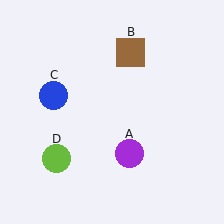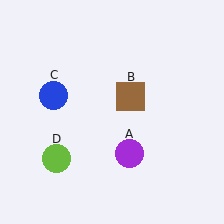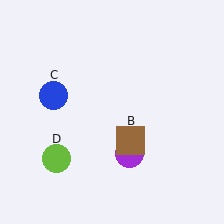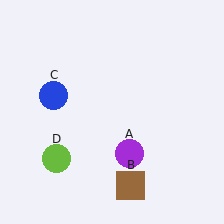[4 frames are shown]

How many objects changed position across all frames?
1 object changed position: brown square (object B).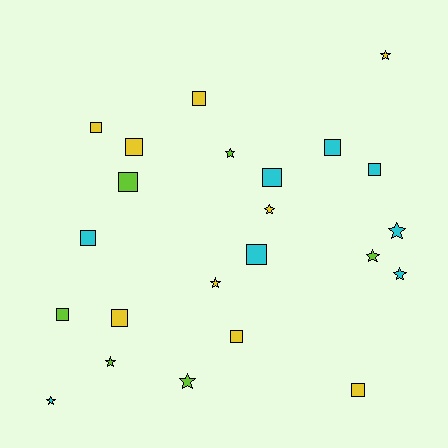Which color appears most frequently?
Yellow, with 9 objects.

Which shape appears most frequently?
Square, with 13 objects.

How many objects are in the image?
There are 23 objects.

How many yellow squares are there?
There are 6 yellow squares.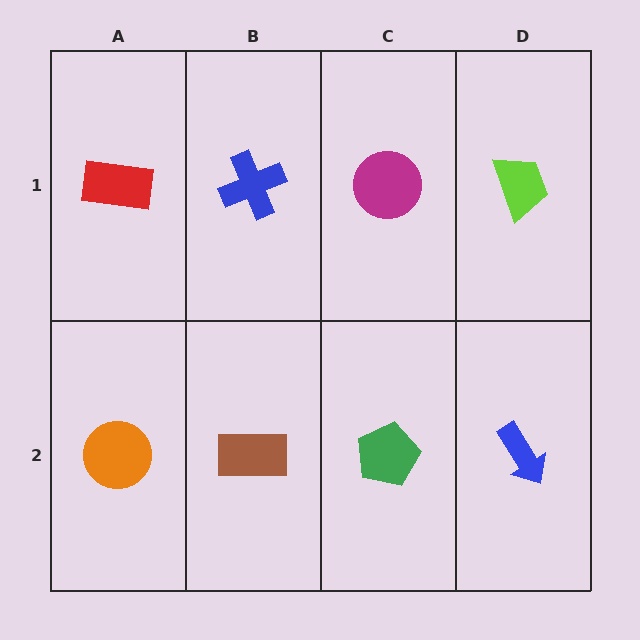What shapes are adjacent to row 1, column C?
A green pentagon (row 2, column C), a blue cross (row 1, column B), a lime trapezoid (row 1, column D).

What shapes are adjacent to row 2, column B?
A blue cross (row 1, column B), an orange circle (row 2, column A), a green pentagon (row 2, column C).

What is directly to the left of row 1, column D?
A magenta circle.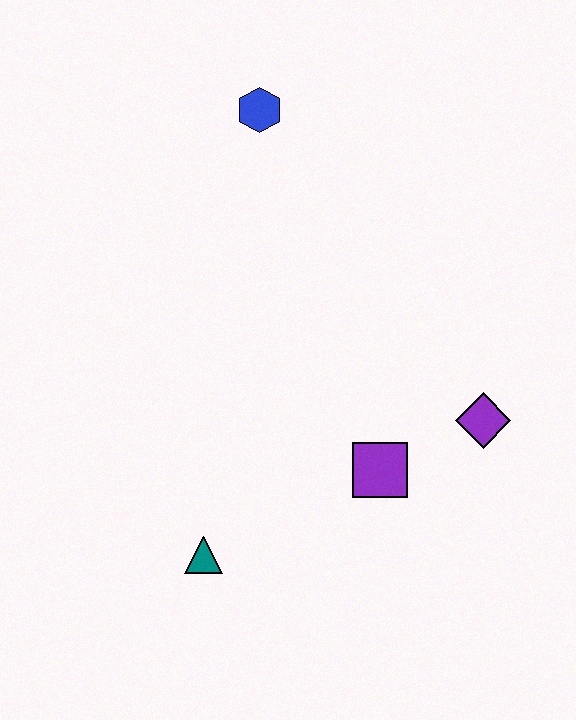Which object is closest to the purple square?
The purple diamond is closest to the purple square.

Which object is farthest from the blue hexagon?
The teal triangle is farthest from the blue hexagon.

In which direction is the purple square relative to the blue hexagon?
The purple square is below the blue hexagon.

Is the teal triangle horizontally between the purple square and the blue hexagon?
No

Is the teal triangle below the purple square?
Yes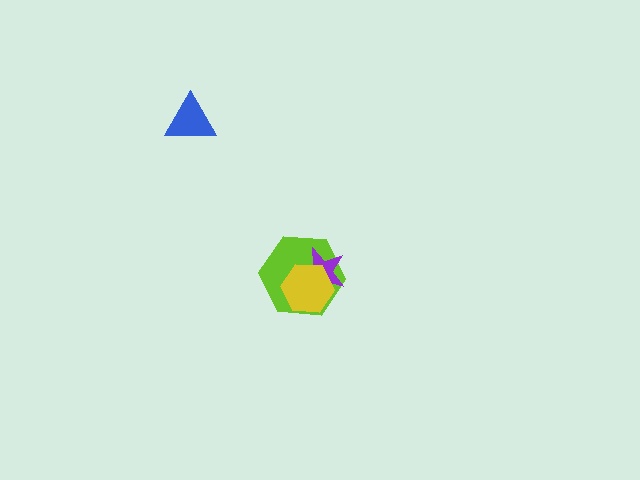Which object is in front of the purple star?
The yellow hexagon is in front of the purple star.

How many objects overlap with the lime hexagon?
2 objects overlap with the lime hexagon.